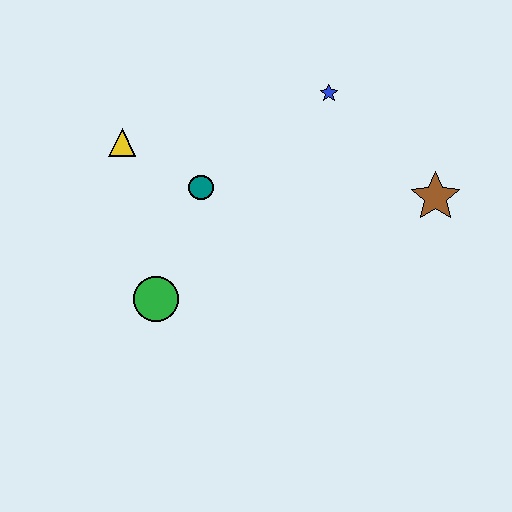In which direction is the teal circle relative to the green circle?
The teal circle is above the green circle.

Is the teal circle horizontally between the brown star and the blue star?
No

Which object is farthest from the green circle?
The brown star is farthest from the green circle.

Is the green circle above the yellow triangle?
No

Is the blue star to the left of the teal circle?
No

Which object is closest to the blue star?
The brown star is closest to the blue star.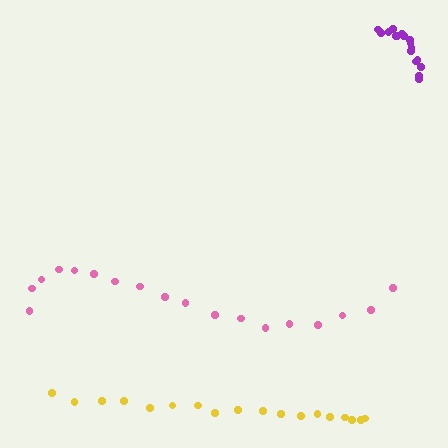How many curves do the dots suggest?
There are 3 distinct paths.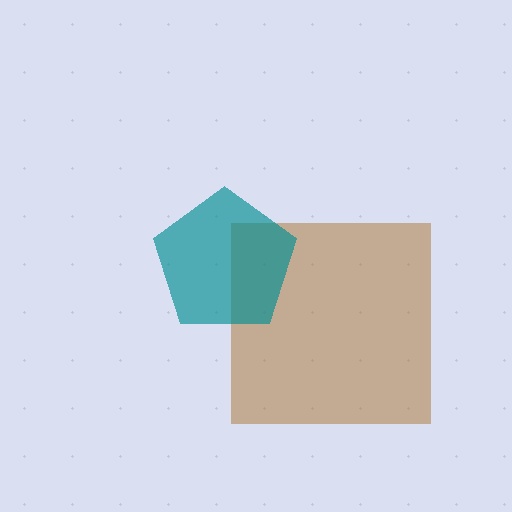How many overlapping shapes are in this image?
There are 2 overlapping shapes in the image.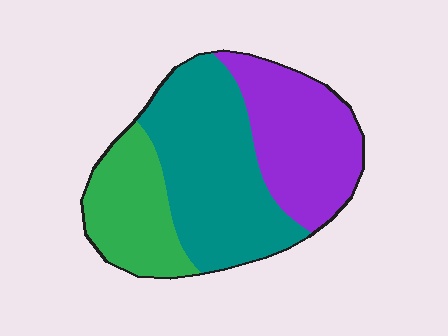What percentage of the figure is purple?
Purple takes up about one third (1/3) of the figure.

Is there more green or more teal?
Teal.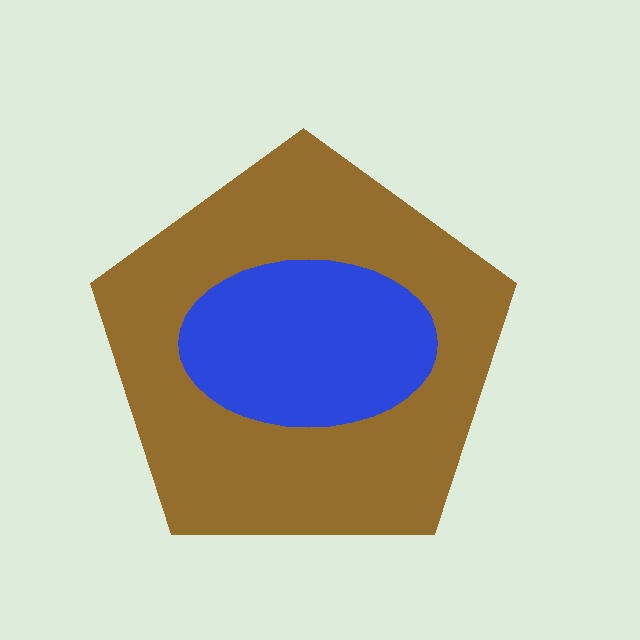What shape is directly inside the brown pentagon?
The blue ellipse.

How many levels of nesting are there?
2.